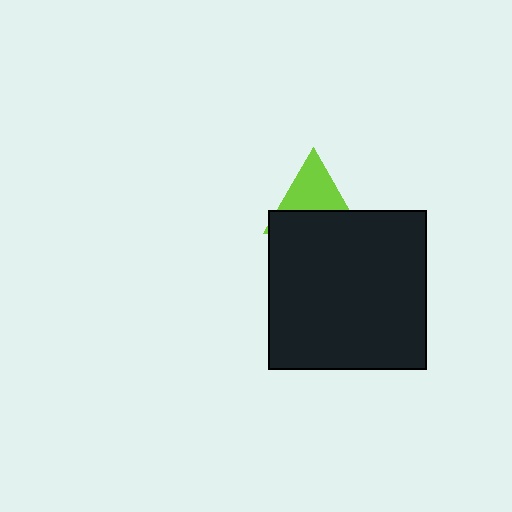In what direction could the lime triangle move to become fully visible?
The lime triangle could move up. That would shift it out from behind the black square entirely.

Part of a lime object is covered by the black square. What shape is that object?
It is a triangle.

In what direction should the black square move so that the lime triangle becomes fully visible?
The black square should move down. That is the shortest direction to clear the overlap and leave the lime triangle fully visible.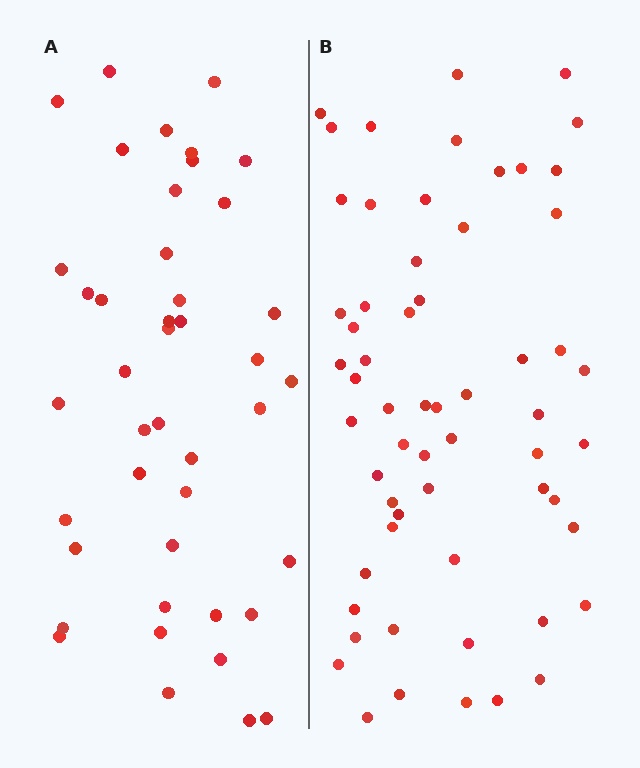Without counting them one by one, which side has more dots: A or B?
Region B (the right region) has more dots.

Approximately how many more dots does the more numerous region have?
Region B has approximately 15 more dots than region A.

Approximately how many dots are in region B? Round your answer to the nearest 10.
About 60 dots.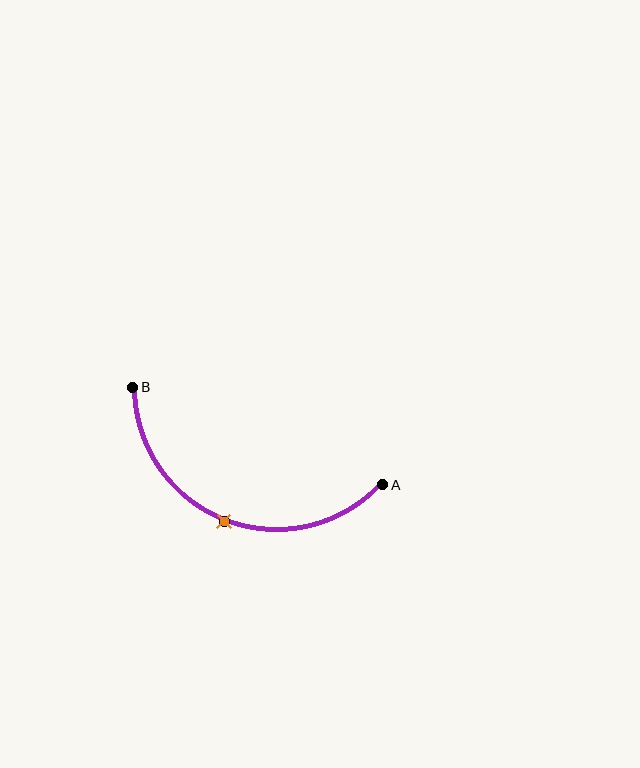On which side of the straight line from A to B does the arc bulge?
The arc bulges below the straight line connecting A and B.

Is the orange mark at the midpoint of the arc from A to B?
Yes. The orange mark lies on the arc at equal arc-length from both A and B — it is the arc midpoint.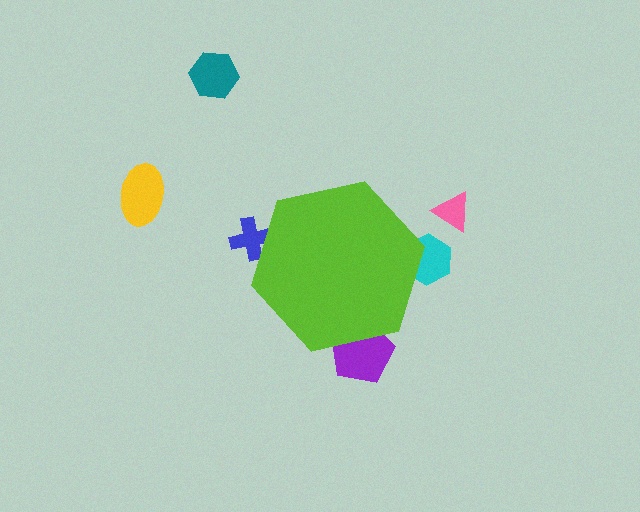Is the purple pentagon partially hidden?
Yes, the purple pentagon is partially hidden behind the lime hexagon.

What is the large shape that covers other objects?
A lime hexagon.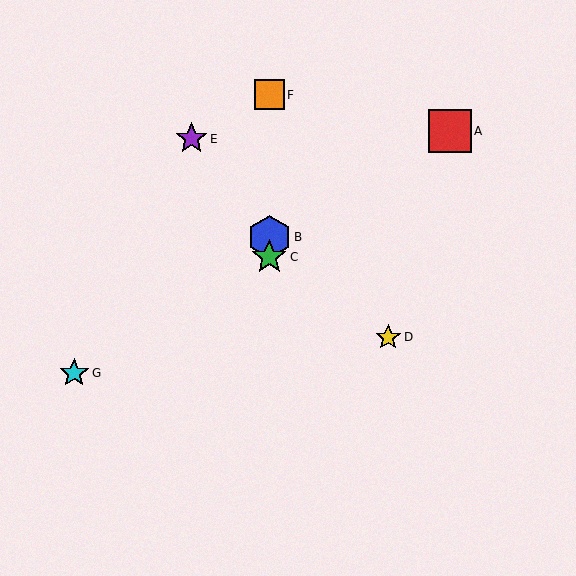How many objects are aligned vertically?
3 objects (B, C, F) are aligned vertically.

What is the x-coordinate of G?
Object G is at x≈74.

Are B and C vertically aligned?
Yes, both are at x≈269.